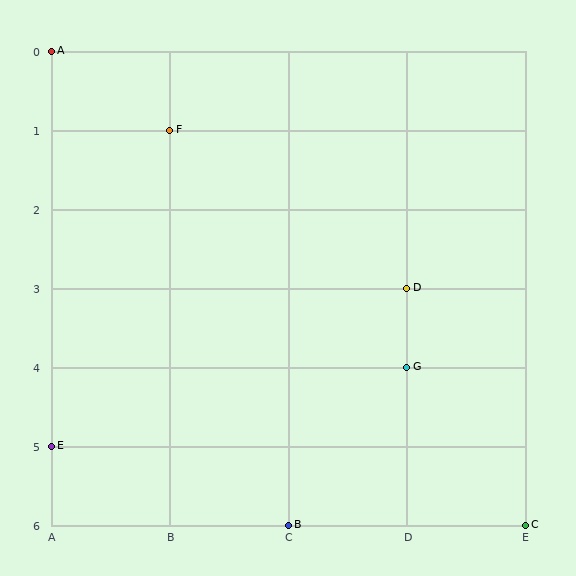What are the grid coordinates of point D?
Point D is at grid coordinates (D, 3).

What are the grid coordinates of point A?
Point A is at grid coordinates (A, 0).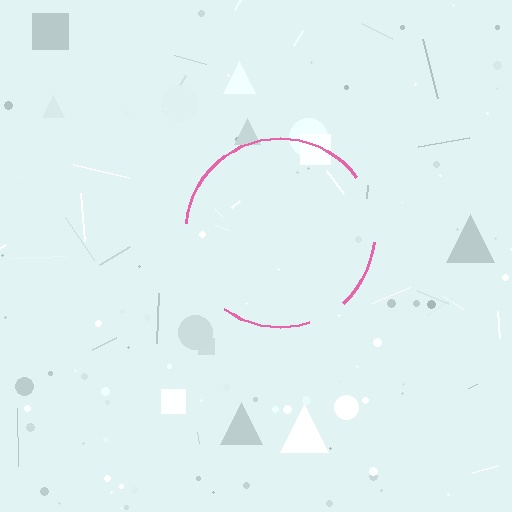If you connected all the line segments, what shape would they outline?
They would outline a circle.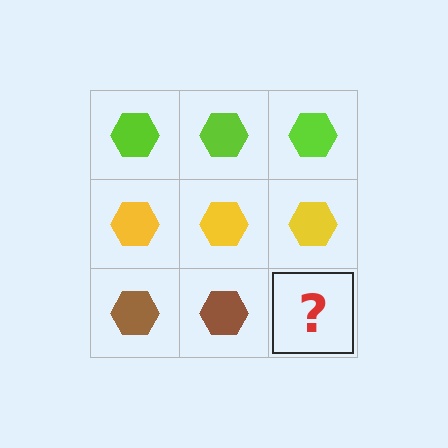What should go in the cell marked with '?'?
The missing cell should contain a brown hexagon.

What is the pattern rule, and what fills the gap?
The rule is that each row has a consistent color. The gap should be filled with a brown hexagon.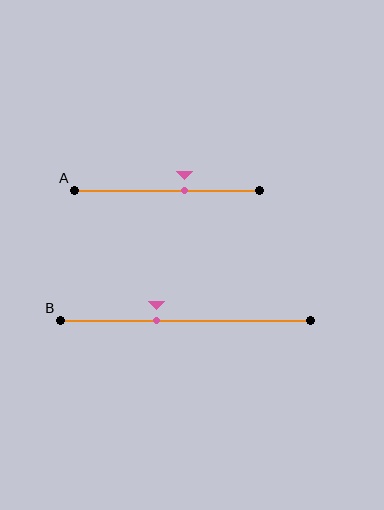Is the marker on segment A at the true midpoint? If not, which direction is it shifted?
No, the marker on segment A is shifted to the right by about 10% of the segment length.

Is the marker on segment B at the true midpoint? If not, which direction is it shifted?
No, the marker on segment B is shifted to the left by about 12% of the segment length.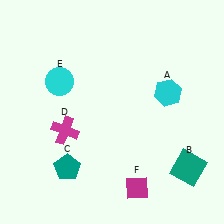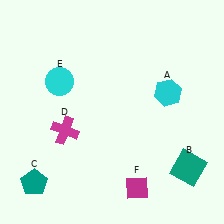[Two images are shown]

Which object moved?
The teal pentagon (C) moved left.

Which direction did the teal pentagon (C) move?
The teal pentagon (C) moved left.